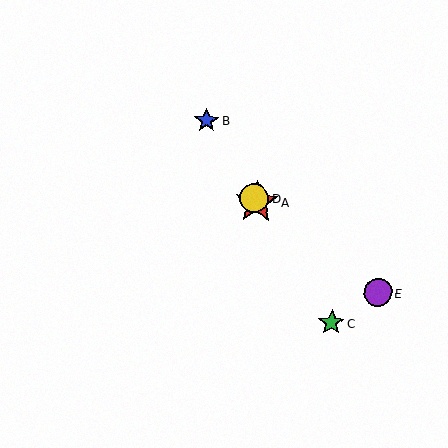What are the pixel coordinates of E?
Object E is at (378, 292).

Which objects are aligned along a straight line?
Objects A, B, C, D are aligned along a straight line.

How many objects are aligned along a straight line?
4 objects (A, B, C, D) are aligned along a straight line.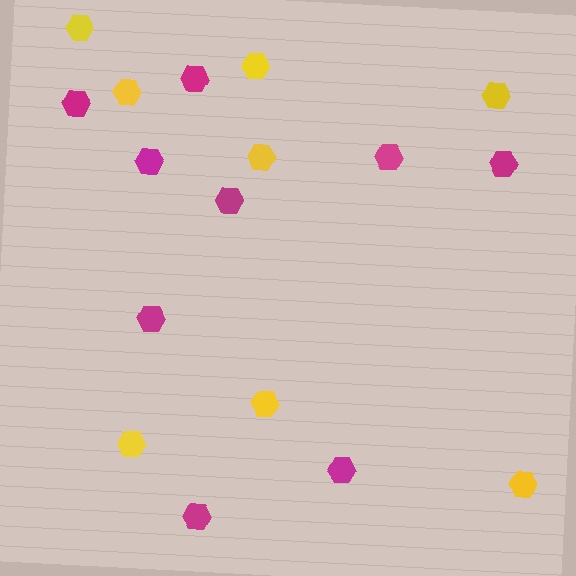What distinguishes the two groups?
There are 2 groups: one group of magenta hexagons (9) and one group of yellow hexagons (8).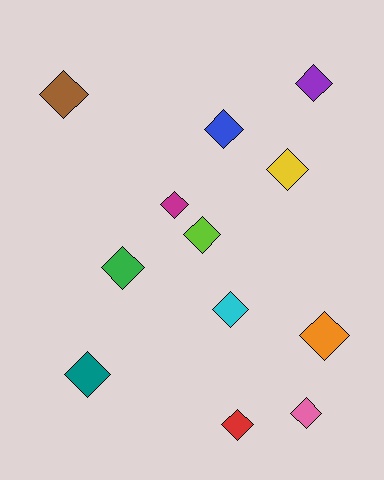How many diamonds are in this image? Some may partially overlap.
There are 12 diamonds.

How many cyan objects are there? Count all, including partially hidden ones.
There is 1 cyan object.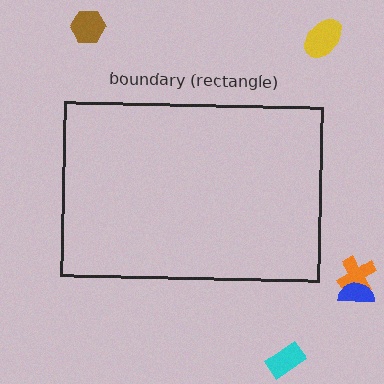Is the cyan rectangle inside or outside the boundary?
Outside.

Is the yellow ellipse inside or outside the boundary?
Outside.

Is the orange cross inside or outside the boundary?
Outside.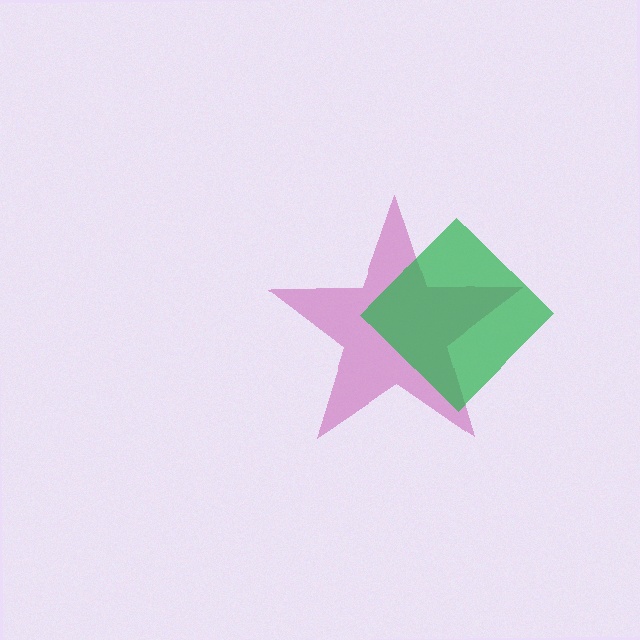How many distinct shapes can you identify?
There are 2 distinct shapes: a magenta star, a green diamond.